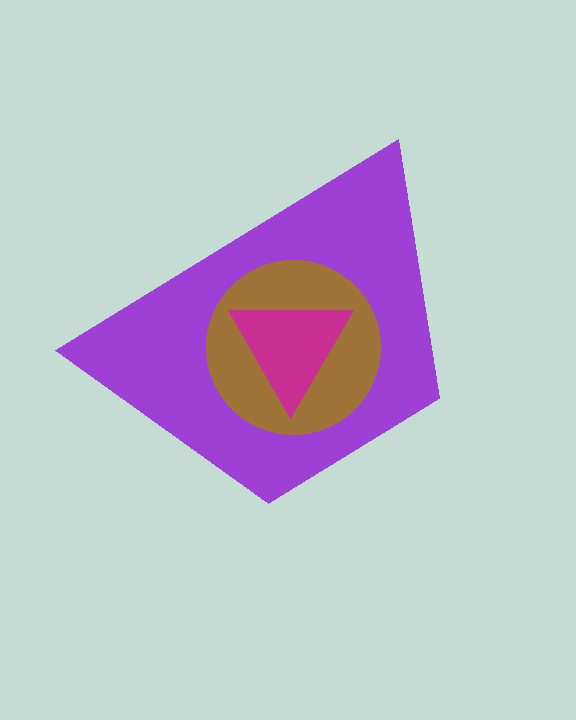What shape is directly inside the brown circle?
The magenta triangle.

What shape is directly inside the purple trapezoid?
The brown circle.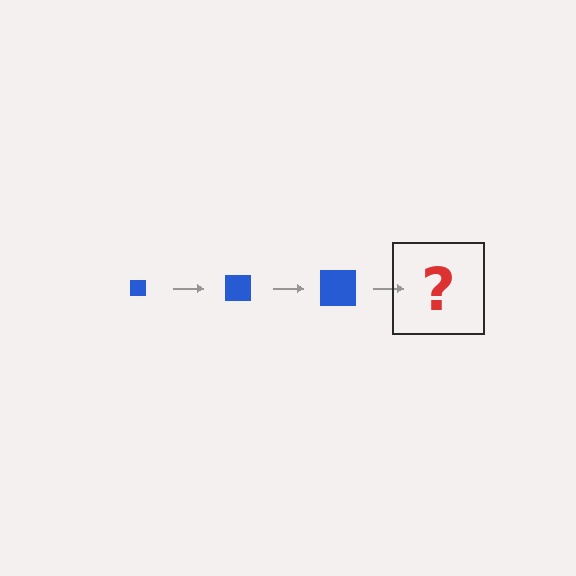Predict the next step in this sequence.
The next step is a blue square, larger than the previous one.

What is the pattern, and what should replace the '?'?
The pattern is that the square gets progressively larger each step. The '?' should be a blue square, larger than the previous one.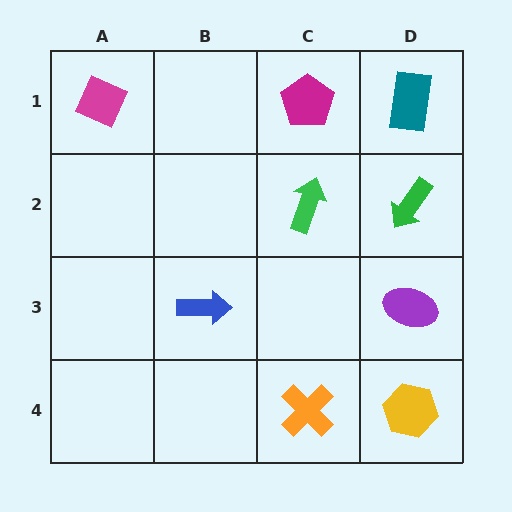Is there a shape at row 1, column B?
No, that cell is empty.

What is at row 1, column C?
A magenta pentagon.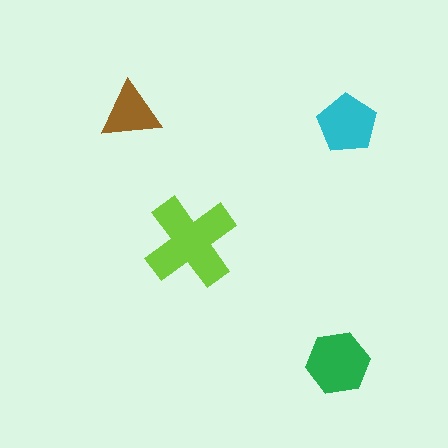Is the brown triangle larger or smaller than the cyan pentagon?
Smaller.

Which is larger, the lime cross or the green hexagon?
The lime cross.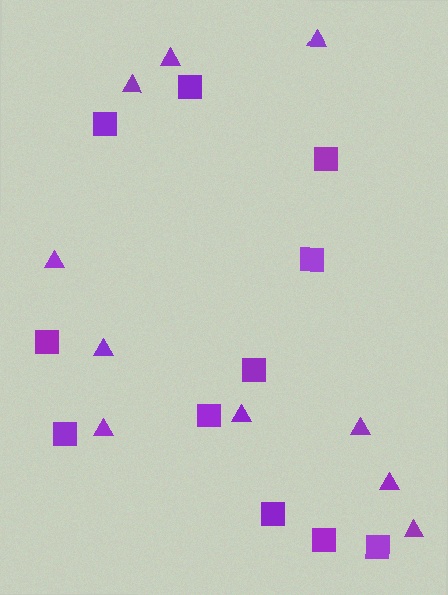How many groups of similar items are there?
There are 2 groups: one group of squares (11) and one group of triangles (10).